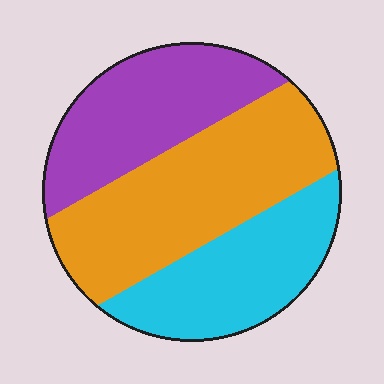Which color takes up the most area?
Orange, at roughly 40%.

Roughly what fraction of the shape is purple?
Purple covers around 30% of the shape.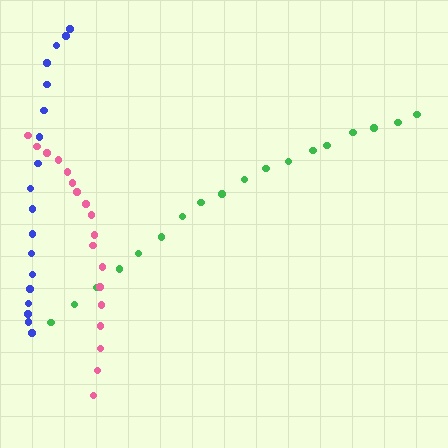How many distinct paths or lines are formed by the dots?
There are 3 distinct paths.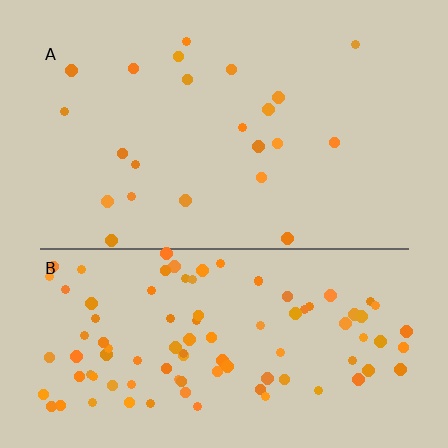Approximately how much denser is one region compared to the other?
Approximately 4.5× — region B over region A.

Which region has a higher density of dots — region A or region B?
B (the bottom).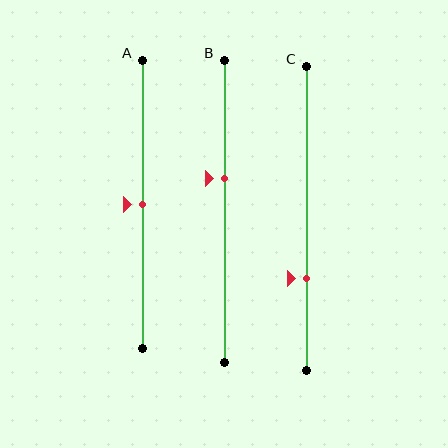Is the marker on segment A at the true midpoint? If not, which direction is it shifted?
Yes, the marker on segment A is at the true midpoint.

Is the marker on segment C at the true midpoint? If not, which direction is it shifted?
No, the marker on segment C is shifted downward by about 20% of the segment length.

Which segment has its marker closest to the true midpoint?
Segment A has its marker closest to the true midpoint.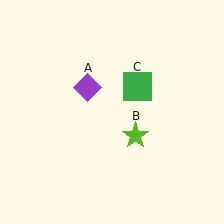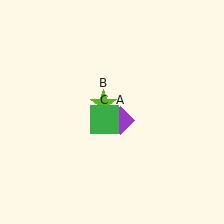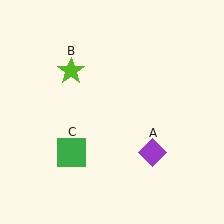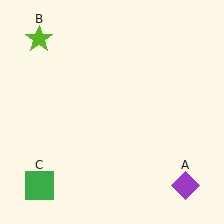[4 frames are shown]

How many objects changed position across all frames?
3 objects changed position: purple diamond (object A), lime star (object B), green square (object C).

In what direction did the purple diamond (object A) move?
The purple diamond (object A) moved down and to the right.